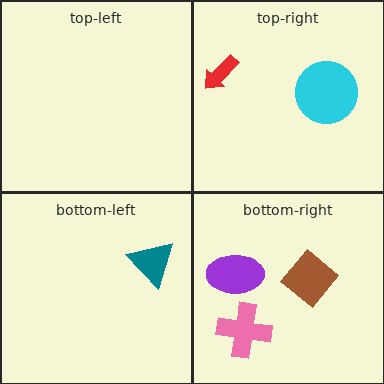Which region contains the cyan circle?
The top-right region.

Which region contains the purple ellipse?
The bottom-right region.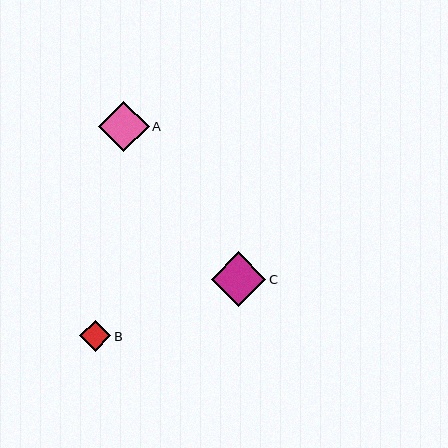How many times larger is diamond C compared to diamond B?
Diamond C is approximately 1.7 times the size of diamond B.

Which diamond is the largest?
Diamond C is the largest with a size of approximately 54 pixels.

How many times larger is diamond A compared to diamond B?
Diamond A is approximately 1.6 times the size of diamond B.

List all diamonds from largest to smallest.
From largest to smallest: C, A, B.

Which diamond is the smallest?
Diamond B is the smallest with a size of approximately 31 pixels.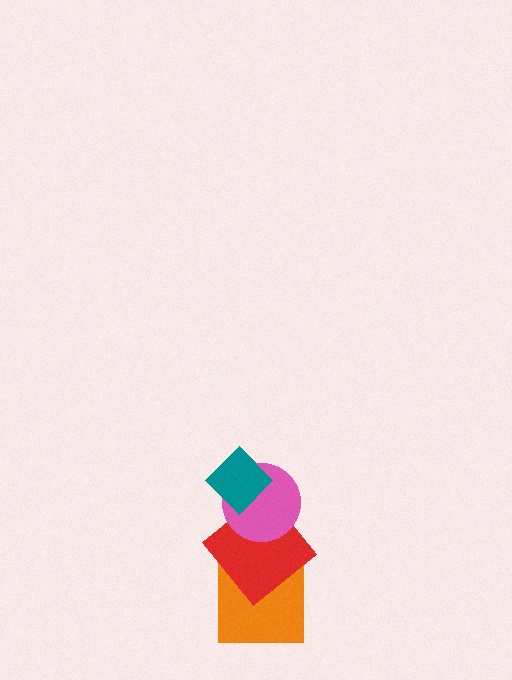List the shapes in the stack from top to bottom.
From top to bottom: the teal diamond, the pink circle, the red diamond, the orange square.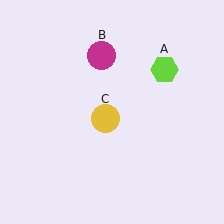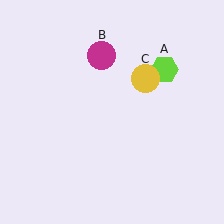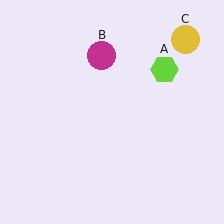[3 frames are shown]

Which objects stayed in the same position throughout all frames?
Lime hexagon (object A) and magenta circle (object B) remained stationary.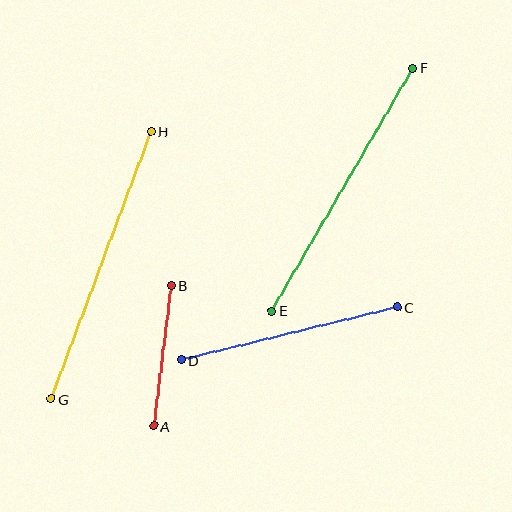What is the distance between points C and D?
The distance is approximately 223 pixels.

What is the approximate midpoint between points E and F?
The midpoint is at approximately (342, 189) pixels.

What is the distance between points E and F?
The distance is approximately 281 pixels.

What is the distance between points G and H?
The distance is approximately 286 pixels.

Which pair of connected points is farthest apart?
Points G and H are farthest apart.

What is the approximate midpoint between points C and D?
The midpoint is at approximately (289, 334) pixels.